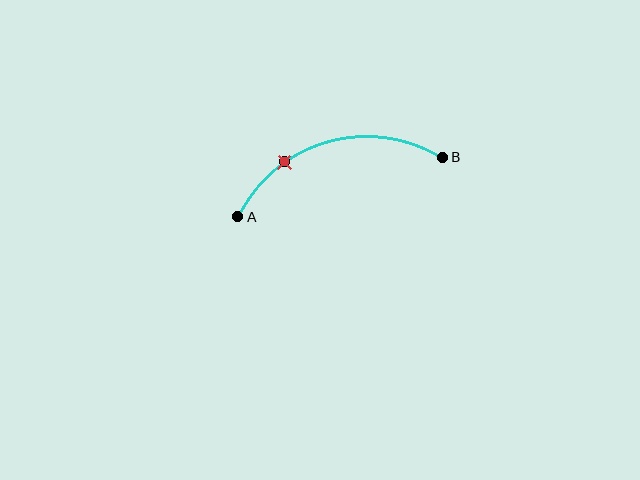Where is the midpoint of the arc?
The arc midpoint is the point on the curve farthest from the straight line joining A and B. It sits above that line.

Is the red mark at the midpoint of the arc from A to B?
No. The red mark lies on the arc but is closer to endpoint A. The arc midpoint would be at the point on the curve equidistant along the arc from both A and B.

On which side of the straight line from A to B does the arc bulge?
The arc bulges above the straight line connecting A and B.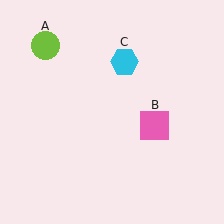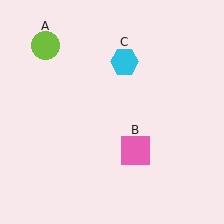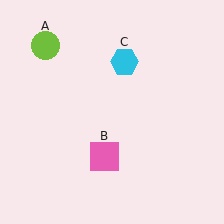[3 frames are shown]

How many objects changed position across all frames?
1 object changed position: pink square (object B).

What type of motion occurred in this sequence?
The pink square (object B) rotated clockwise around the center of the scene.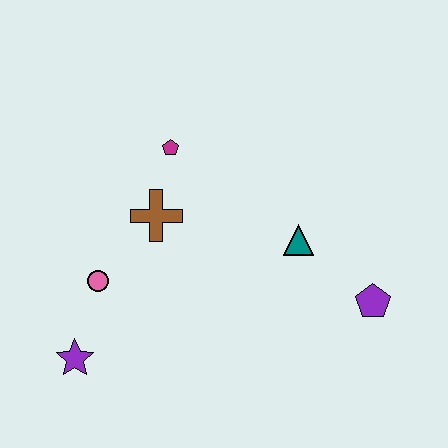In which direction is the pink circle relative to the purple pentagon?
The pink circle is to the left of the purple pentagon.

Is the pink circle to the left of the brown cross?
Yes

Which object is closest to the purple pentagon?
The teal triangle is closest to the purple pentagon.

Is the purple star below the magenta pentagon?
Yes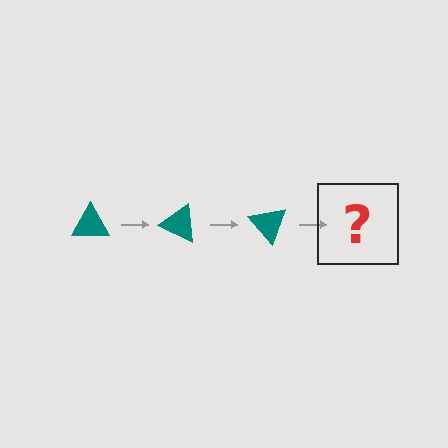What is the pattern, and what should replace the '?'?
The pattern is that the triangle rotates 25 degrees each step. The '?' should be a teal triangle rotated 75 degrees.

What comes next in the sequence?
The next element should be a teal triangle rotated 75 degrees.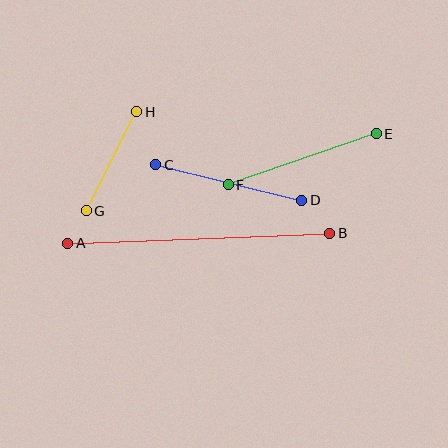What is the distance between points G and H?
The distance is approximately 111 pixels.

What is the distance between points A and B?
The distance is approximately 262 pixels.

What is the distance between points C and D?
The distance is approximately 150 pixels.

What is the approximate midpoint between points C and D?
The midpoint is at approximately (229, 182) pixels.